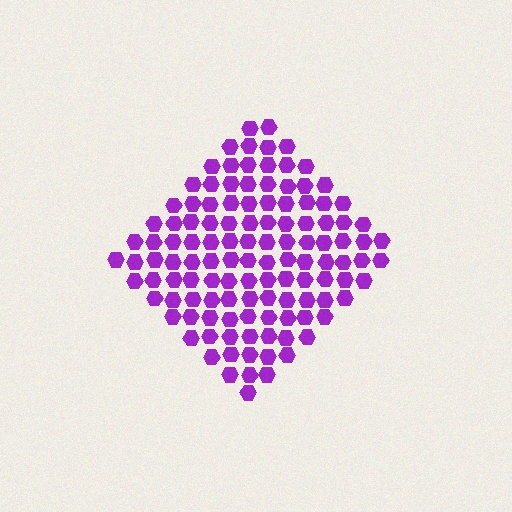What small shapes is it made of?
It is made of small hexagons.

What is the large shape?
The large shape is a diamond.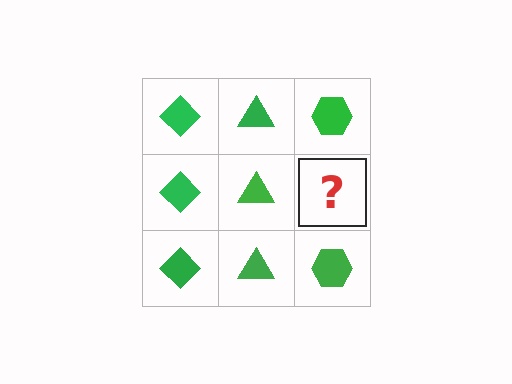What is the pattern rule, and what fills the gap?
The rule is that each column has a consistent shape. The gap should be filled with a green hexagon.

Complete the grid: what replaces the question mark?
The question mark should be replaced with a green hexagon.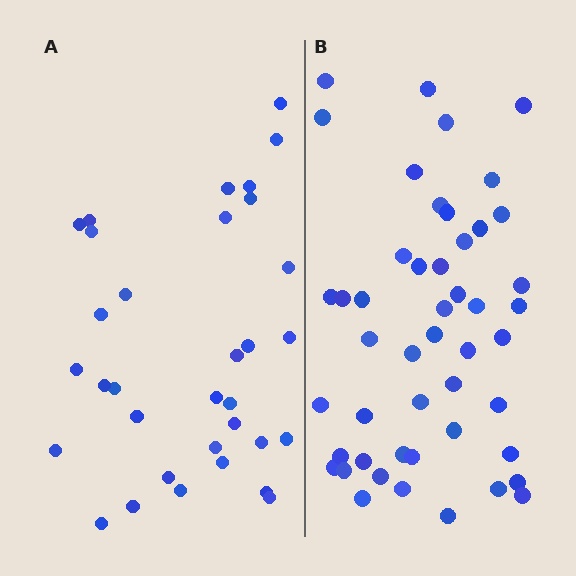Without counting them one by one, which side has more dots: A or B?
Region B (the right region) has more dots.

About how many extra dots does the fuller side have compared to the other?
Region B has approximately 15 more dots than region A.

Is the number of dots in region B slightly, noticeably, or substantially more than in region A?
Region B has substantially more. The ratio is roughly 1.5 to 1.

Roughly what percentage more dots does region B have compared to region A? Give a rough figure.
About 45% more.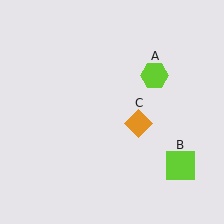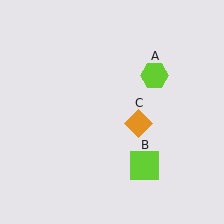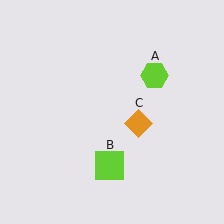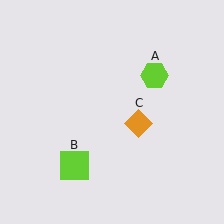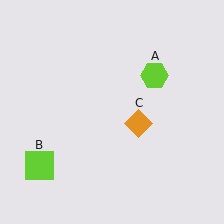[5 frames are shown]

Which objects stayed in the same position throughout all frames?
Lime hexagon (object A) and orange diamond (object C) remained stationary.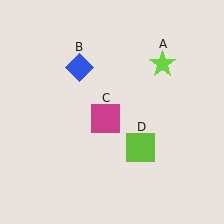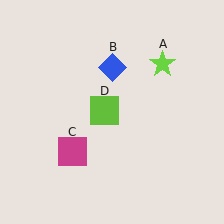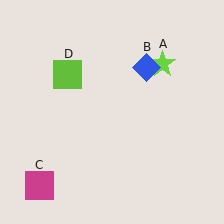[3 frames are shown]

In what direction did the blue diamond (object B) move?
The blue diamond (object B) moved right.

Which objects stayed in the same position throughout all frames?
Lime star (object A) remained stationary.